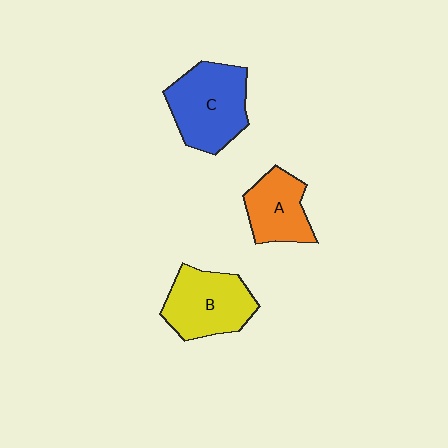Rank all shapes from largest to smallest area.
From largest to smallest: C (blue), B (yellow), A (orange).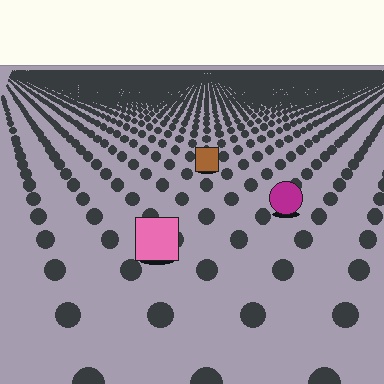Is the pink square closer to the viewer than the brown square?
Yes. The pink square is closer — you can tell from the texture gradient: the ground texture is coarser near it.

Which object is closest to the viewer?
The pink square is closest. The texture marks near it are larger and more spread out.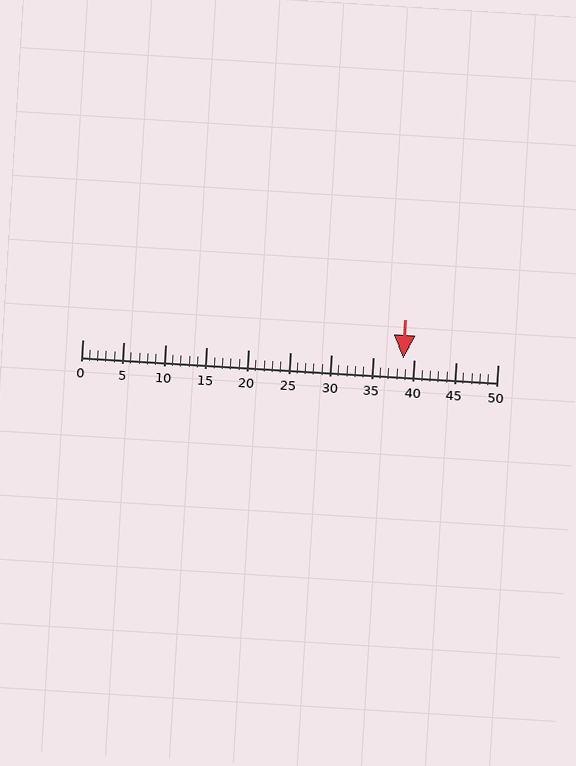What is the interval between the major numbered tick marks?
The major tick marks are spaced 5 units apart.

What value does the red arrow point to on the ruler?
The red arrow points to approximately 39.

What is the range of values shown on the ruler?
The ruler shows values from 0 to 50.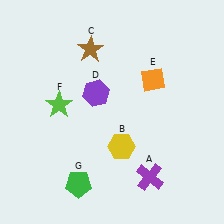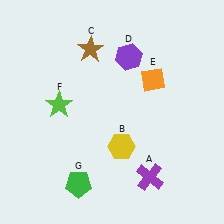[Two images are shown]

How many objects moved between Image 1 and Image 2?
1 object moved between the two images.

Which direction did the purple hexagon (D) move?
The purple hexagon (D) moved up.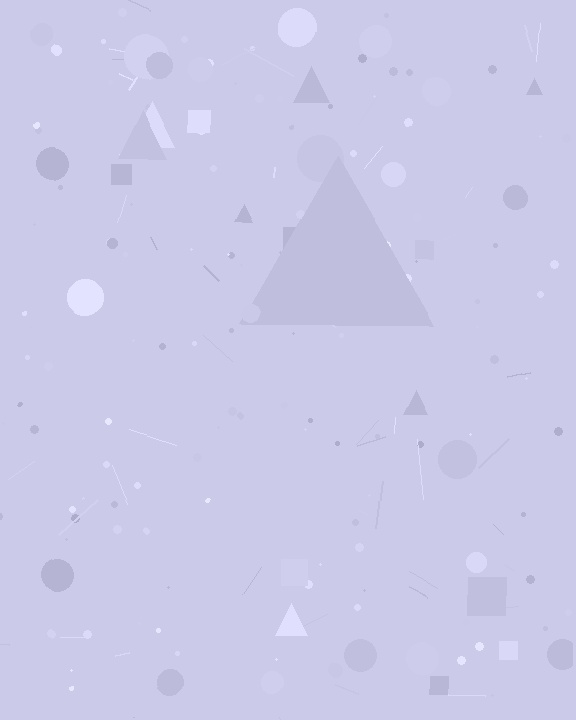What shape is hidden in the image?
A triangle is hidden in the image.